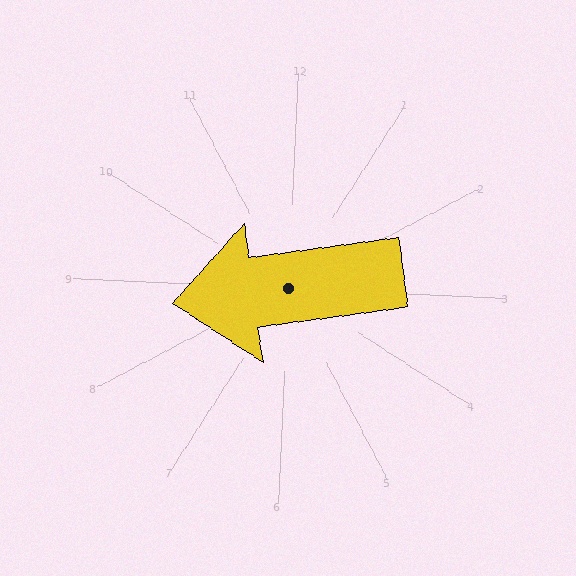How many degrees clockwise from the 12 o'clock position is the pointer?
Approximately 260 degrees.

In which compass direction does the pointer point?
West.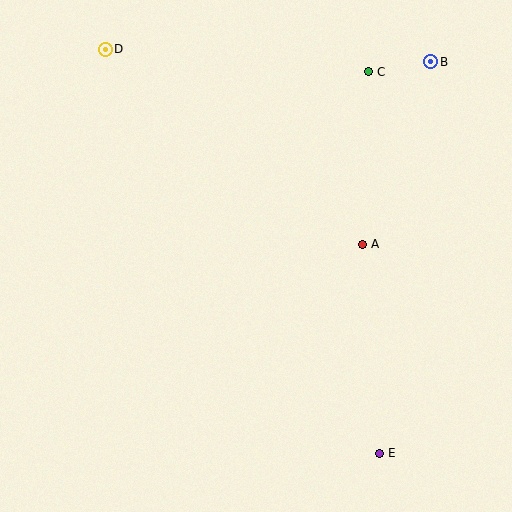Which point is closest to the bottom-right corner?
Point E is closest to the bottom-right corner.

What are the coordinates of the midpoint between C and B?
The midpoint between C and B is at (400, 67).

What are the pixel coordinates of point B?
Point B is at (431, 62).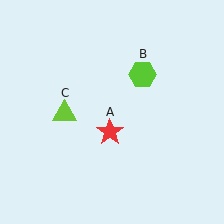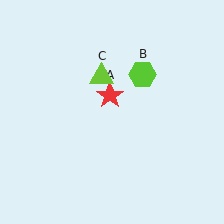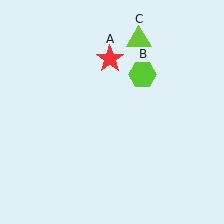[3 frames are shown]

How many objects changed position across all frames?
2 objects changed position: red star (object A), lime triangle (object C).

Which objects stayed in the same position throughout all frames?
Lime hexagon (object B) remained stationary.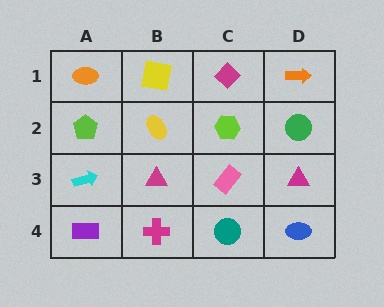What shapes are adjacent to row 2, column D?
An orange arrow (row 1, column D), a magenta triangle (row 3, column D), a lime hexagon (row 2, column C).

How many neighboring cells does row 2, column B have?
4.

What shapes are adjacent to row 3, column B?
A yellow ellipse (row 2, column B), a magenta cross (row 4, column B), a cyan arrow (row 3, column A), a pink rectangle (row 3, column C).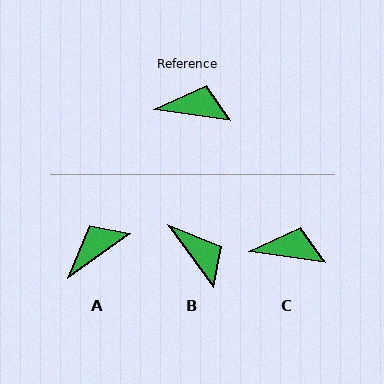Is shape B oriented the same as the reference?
No, it is off by about 46 degrees.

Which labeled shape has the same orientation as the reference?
C.